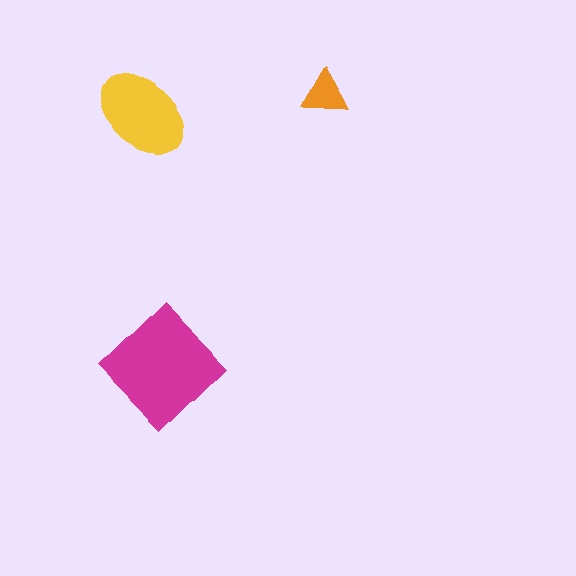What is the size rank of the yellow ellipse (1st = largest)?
2nd.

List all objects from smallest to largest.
The orange triangle, the yellow ellipse, the magenta diamond.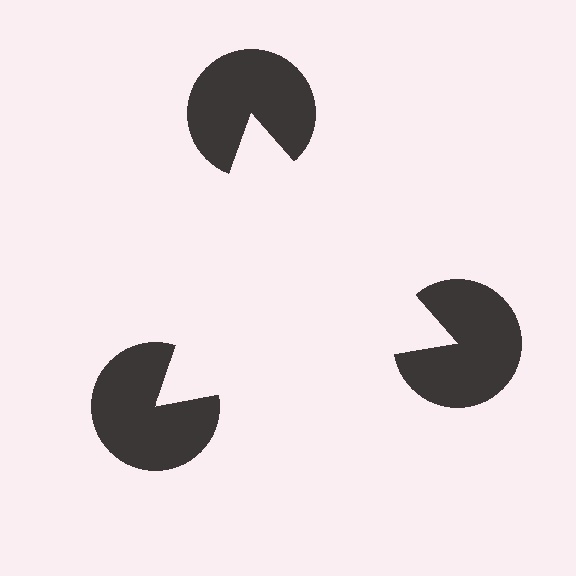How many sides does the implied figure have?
3 sides.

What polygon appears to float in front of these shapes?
An illusory triangle — its edges are inferred from the aligned wedge cuts in the pac-man discs, not physically drawn.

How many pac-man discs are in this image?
There are 3 — one at each vertex of the illusory triangle.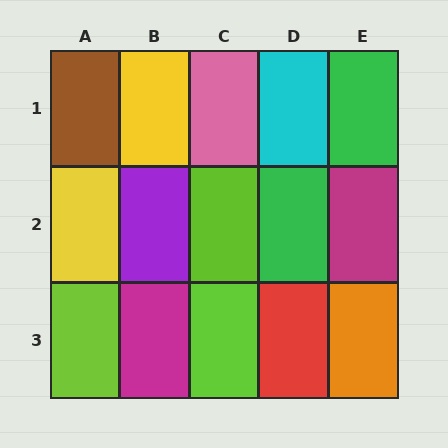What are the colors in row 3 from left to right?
Lime, magenta, lime, red, orange.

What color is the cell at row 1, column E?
Green.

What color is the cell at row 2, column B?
Purple.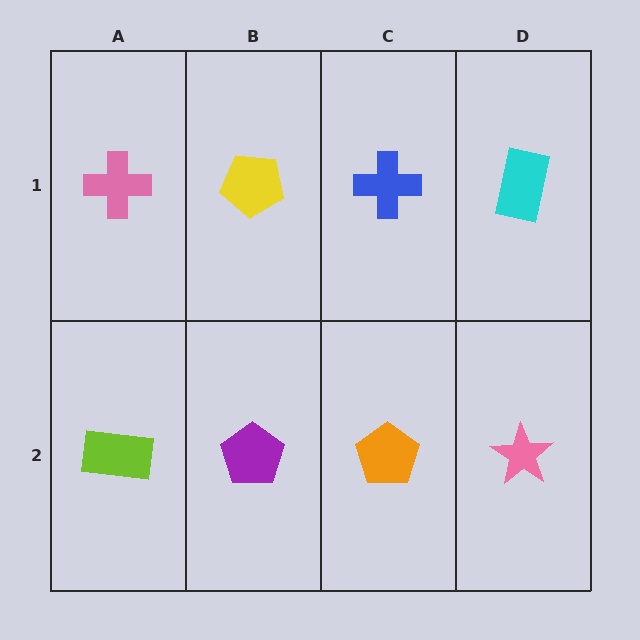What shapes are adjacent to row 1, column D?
A pink star (row 2, column D), a blue cross (row 1, column C).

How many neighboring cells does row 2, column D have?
2.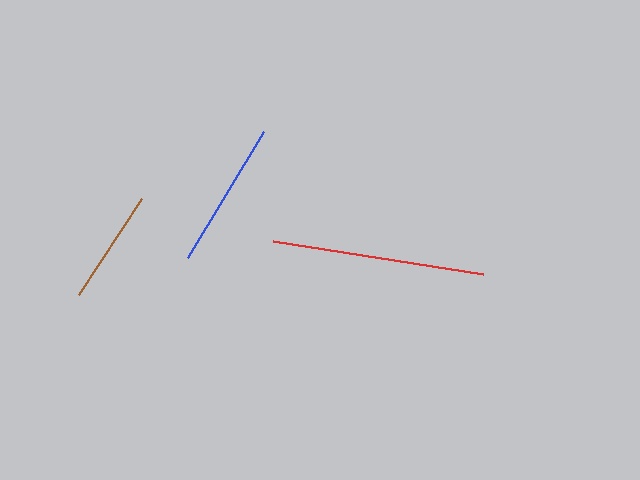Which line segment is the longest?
The red line is the longest at approximately 213 pixels.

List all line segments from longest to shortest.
From longest to shortest: red, blue, brown.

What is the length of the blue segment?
The blue segment is approximately 148 pixels long.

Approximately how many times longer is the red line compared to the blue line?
The red line is approximately 1.4 times the length of the blue line.